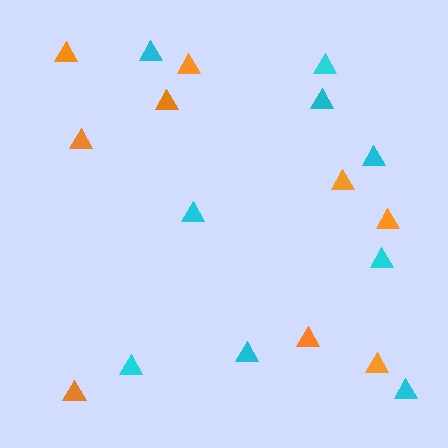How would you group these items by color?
There are 2 groups: one group of cyan triangles (9) and one group of orange triangles (9).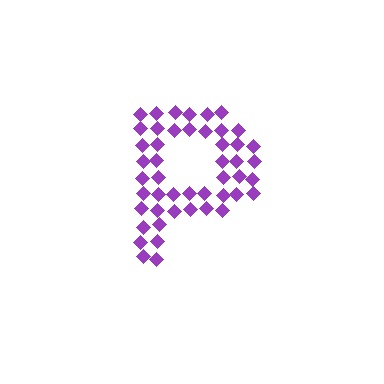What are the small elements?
The small elements are diamonds.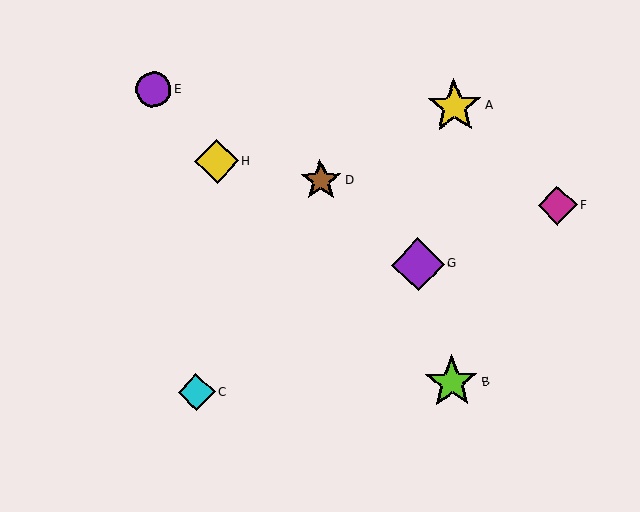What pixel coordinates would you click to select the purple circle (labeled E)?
Click at (154, 90) to select the purple circle E.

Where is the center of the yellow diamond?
The center of the yellow diamond is at (217, 161).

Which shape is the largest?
The yellow star (labeled A) is the largest.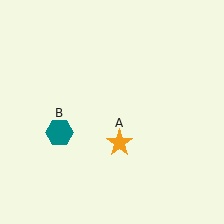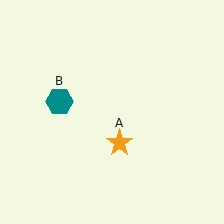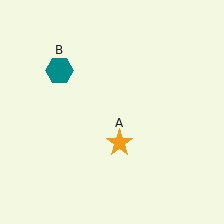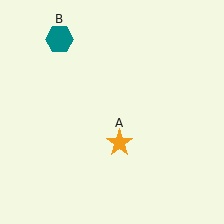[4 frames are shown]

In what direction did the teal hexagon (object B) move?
The teal hexagon (object B) moved up.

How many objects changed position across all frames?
1 object changed position: teal hexagon (object B).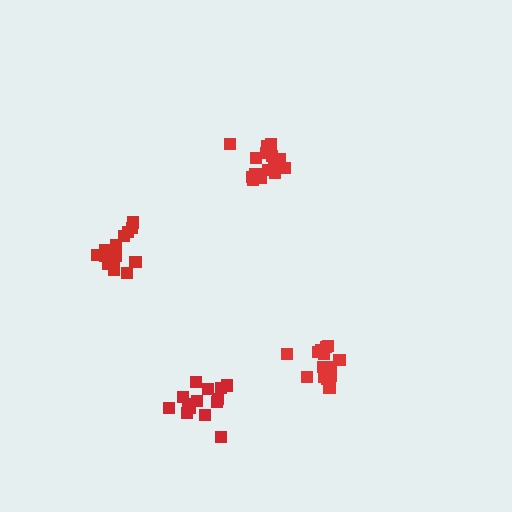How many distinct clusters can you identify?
There are 4 distinct clusters.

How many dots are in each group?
Group 1: 16 dots, Group 2: 14 dots, Group 3: 14 dots, Group 4: 16 dots (60 total).